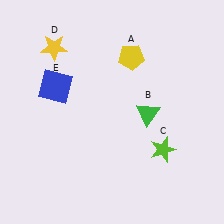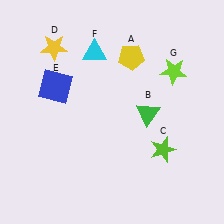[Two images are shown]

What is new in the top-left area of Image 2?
A cyan triangle (F) was added in the top-left area of Image 2.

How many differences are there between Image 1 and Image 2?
There are 2 differences between the two images.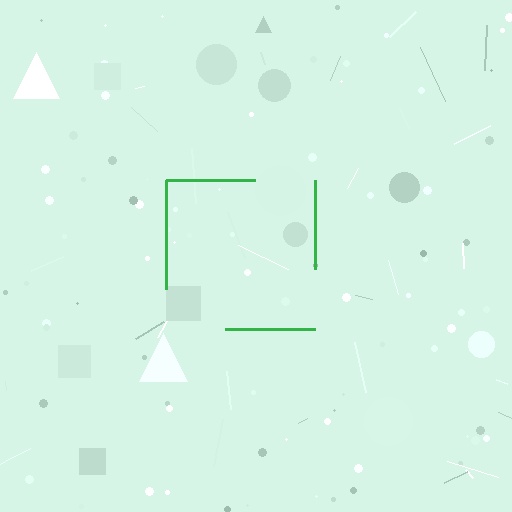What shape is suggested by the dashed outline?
The dashed outline suggests a square.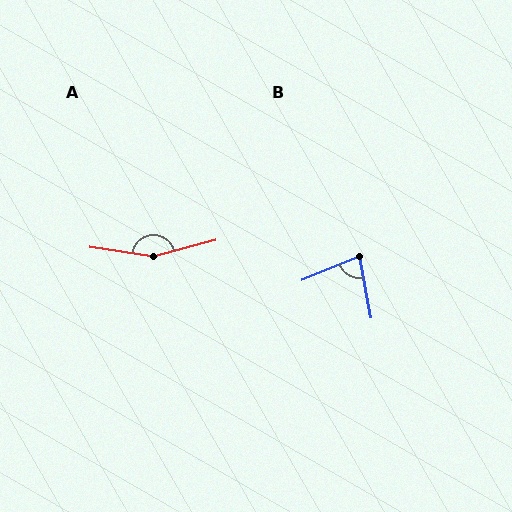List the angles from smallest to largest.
B (78°), A (156°).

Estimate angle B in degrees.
Approximately 78 degrees.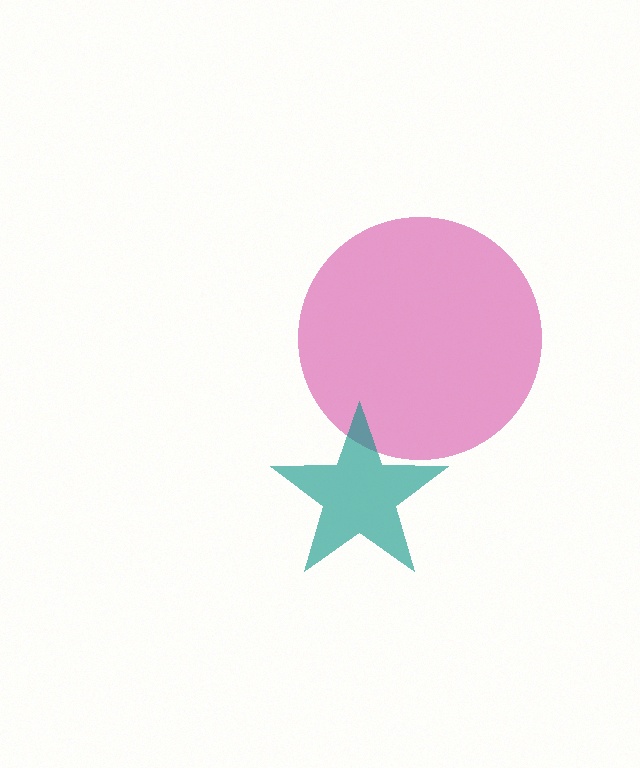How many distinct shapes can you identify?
There are 2 distinct shapes: a magenta circle, a teal star.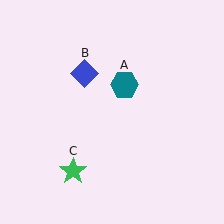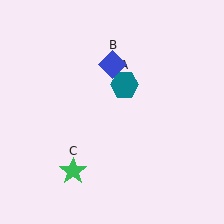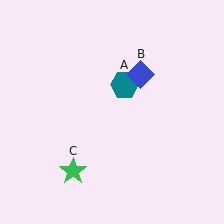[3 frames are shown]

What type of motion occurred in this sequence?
The blue diamond (object B) rotated clockwise around the center of the scene.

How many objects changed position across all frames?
1 object changed position: blue diamond (object B).